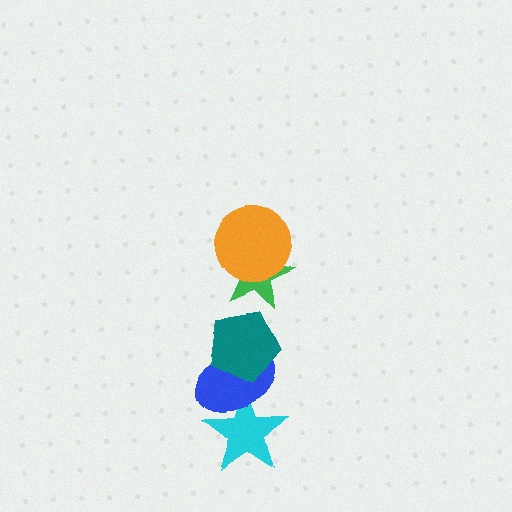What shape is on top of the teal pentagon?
The green star is on top of the teal pentagon.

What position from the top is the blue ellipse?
The blue ellipse is 4th from the top.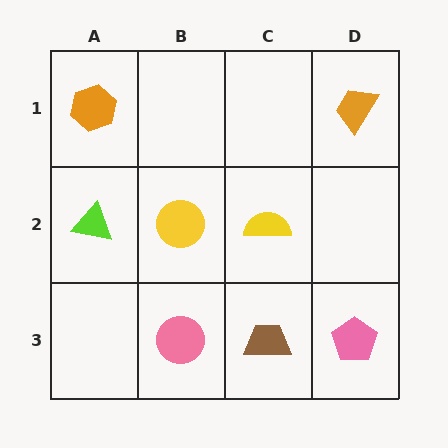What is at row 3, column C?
A brown trapezoid.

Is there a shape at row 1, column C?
No, that cell is empty.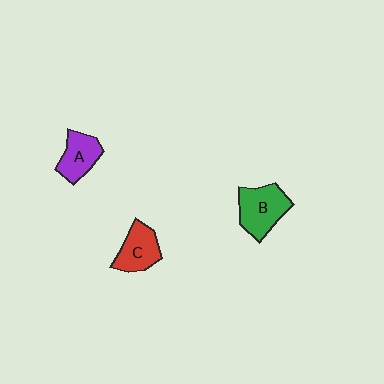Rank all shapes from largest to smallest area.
From largest to smallest: B (green), C (red), A (purple).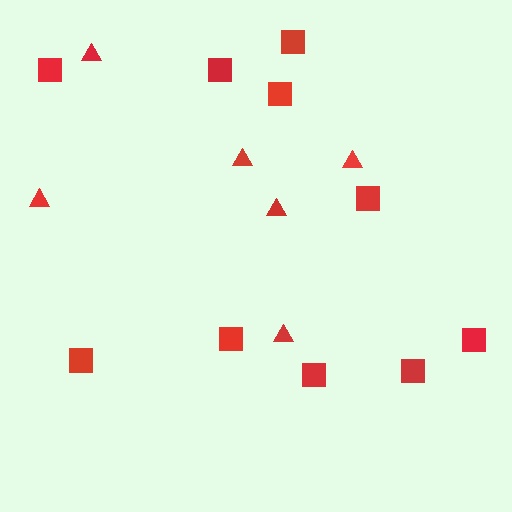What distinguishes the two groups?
There are 2 groups: one group of squares (10) and one group of triangles (6).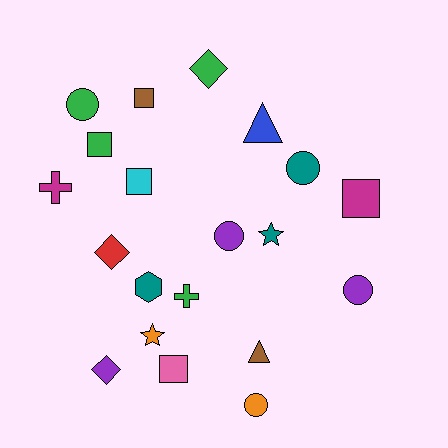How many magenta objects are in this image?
There are 2 magenta objects.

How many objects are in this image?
There are 20 objects.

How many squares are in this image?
There are 5 squares.